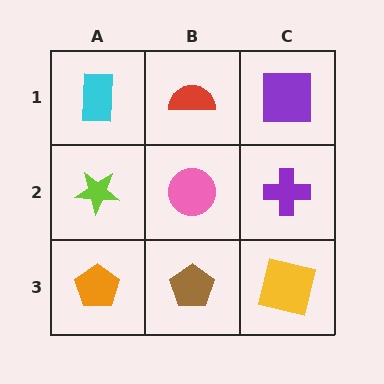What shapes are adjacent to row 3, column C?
A purple cross (row 2, column C), a brown pentagon (row 3, column B).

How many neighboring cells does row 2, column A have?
3.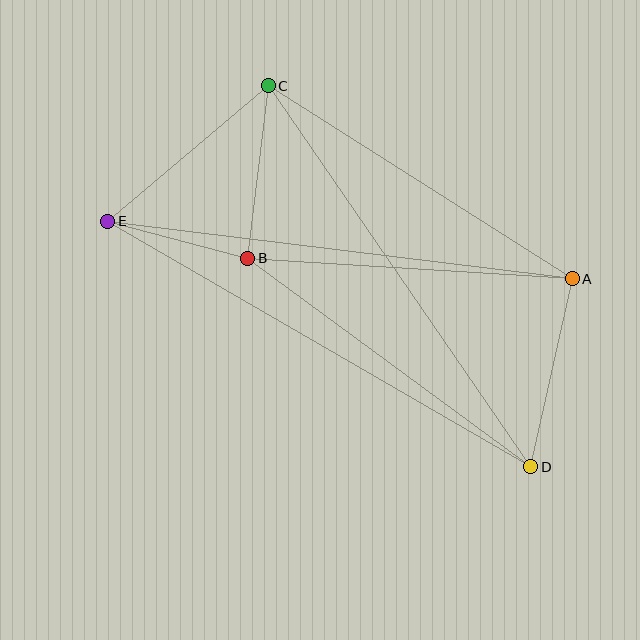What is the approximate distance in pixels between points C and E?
The distance between C and E is approximately 210 pixels.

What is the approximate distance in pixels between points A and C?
The distance between A and C is approximately 360 pixels.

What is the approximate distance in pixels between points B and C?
The distance between B and C is approximately 174 pixels.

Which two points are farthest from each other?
Points D and E are farthest from each other.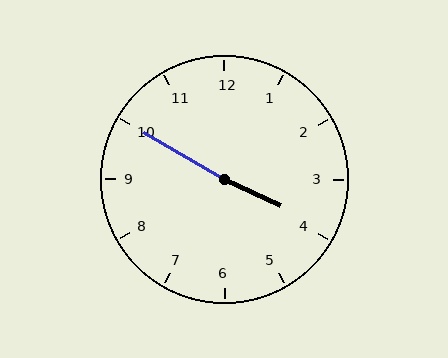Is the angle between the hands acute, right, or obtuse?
It is obtuse.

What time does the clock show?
3:50.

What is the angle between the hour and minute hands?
Approximately 175 degrees.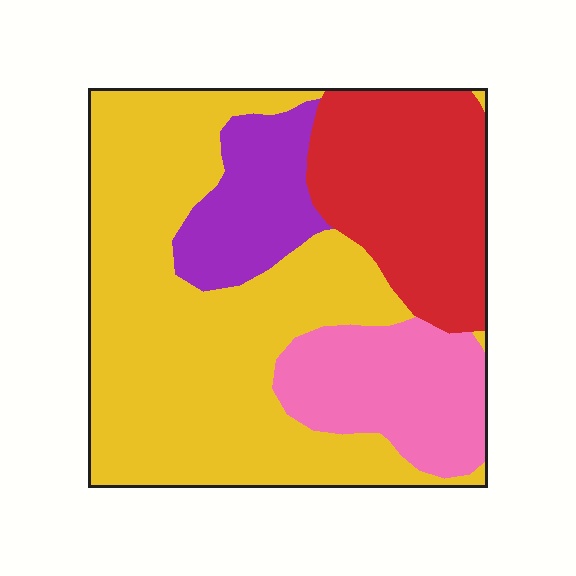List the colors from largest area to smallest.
From largest to smallest: yellow, red, pink, purple.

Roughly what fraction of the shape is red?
Red takes up less than a quarter of the shape.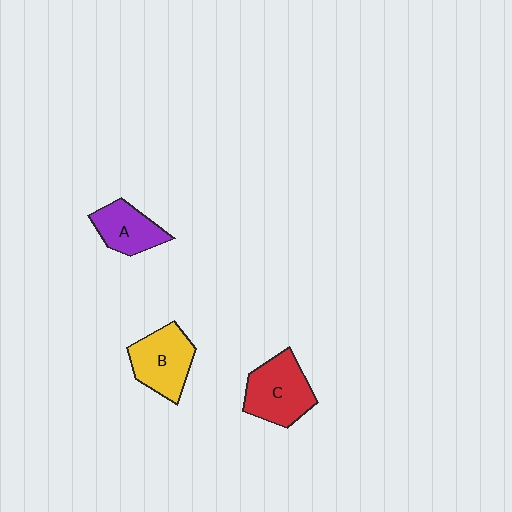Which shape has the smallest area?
Shape A (purple).